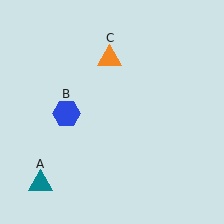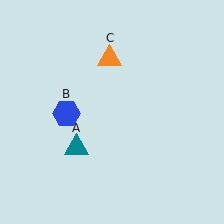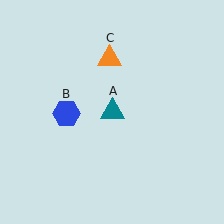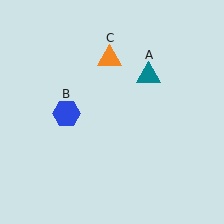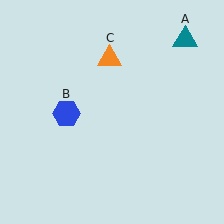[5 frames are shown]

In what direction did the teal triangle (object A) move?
The teal triangle (object A) moved up and to the right.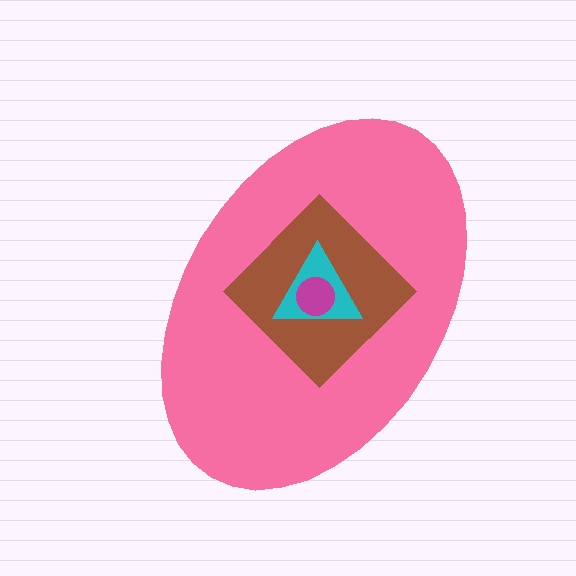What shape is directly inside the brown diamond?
The cyan triangle.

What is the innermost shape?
The magenta circle.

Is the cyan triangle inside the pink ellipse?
Yes.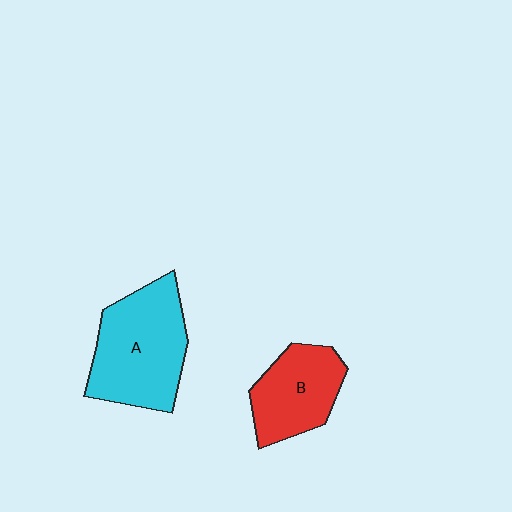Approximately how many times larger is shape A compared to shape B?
Approximately 1.5 times.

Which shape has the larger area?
Shape A (cyan).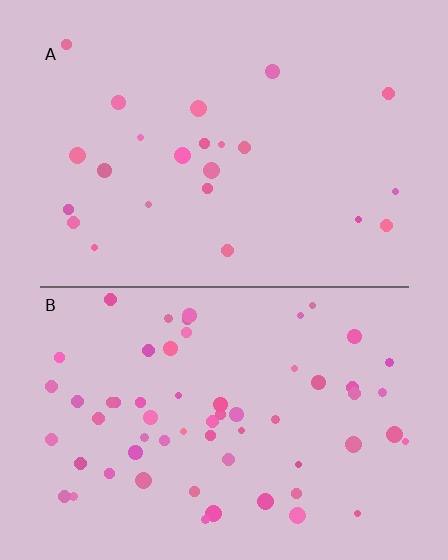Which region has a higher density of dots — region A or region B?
B (the bottom).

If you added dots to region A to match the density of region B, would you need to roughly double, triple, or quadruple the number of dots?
Approximately triple.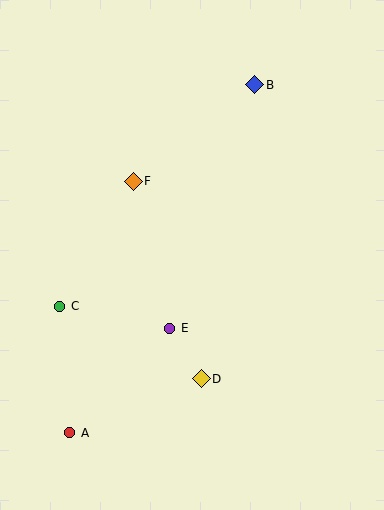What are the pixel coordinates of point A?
Point A is at (70, 433).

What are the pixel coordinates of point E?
Point E is at (170, 328).